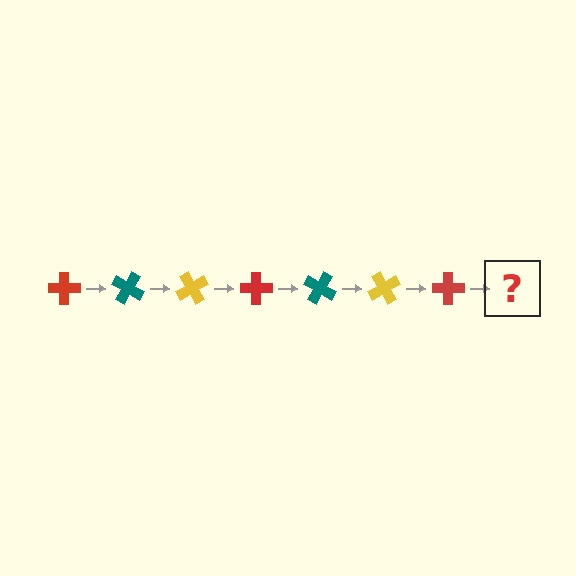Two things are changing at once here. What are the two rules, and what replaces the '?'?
The two rules are that it rotates 30 degrees each step and the color cycles through red, teal, and yellow. The '?' should be a teal cross, rotated 210 degrees from the start.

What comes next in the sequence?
The next element should be a teal cross, rotated 210 degrees from the start.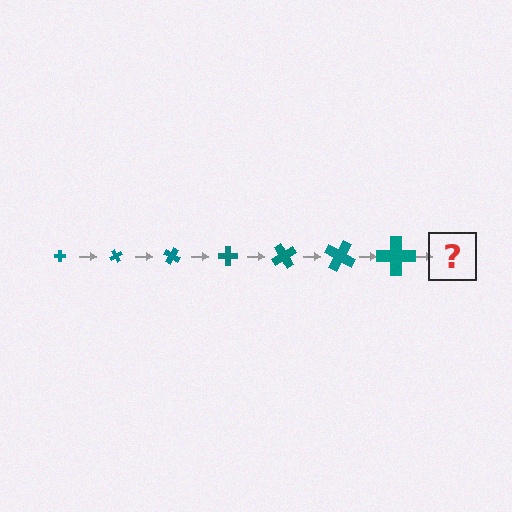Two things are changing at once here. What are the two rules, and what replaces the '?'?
The two rules are that the cross grows larger each step and it rotates 60 degrees each step. The '?' should be a cross, larger than the previous one and rotated 420 degrees from the start.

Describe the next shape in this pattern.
It should be a cross, larger than the previous one and rotated 420 degrees from the start.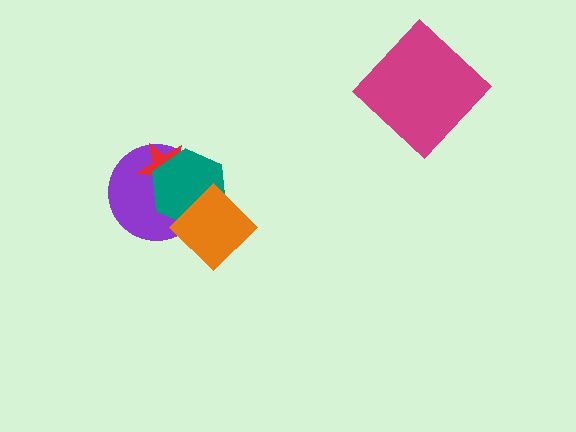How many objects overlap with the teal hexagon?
3 objects overlap with the teal hexagon.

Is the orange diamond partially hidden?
No, no other shape covers it.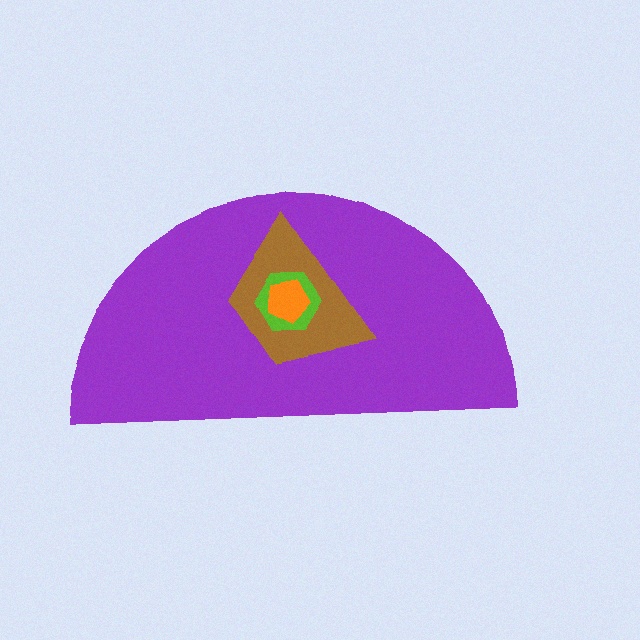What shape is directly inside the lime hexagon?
The orange pentagon.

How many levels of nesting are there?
4.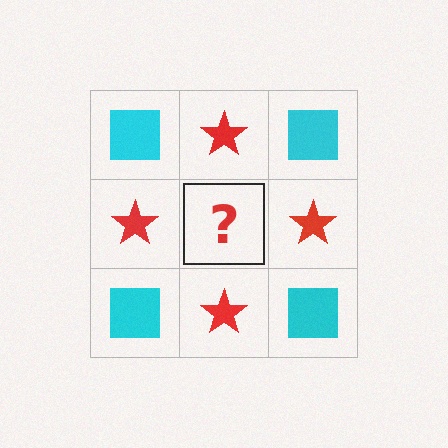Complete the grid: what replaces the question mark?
The question mark should be replaced with a cyan square.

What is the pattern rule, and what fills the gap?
The rule is that it alternates cyan square and red star in a checkerboard pattern. The gap should be filled with a cyan square.